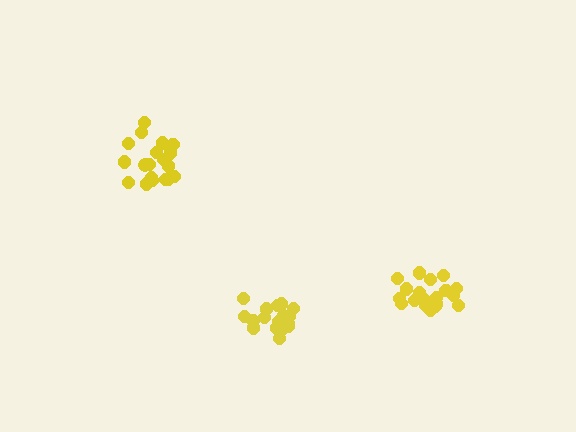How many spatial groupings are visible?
There are 3 spatial groupings.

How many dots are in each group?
Group 1: 20 dots, Group 2: 19 dots, Group 3: 20 dots (59 total).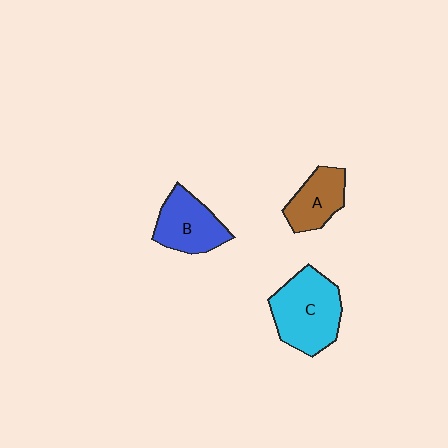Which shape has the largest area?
Shape C (cyan).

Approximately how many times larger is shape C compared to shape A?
Approximately 1.7 times.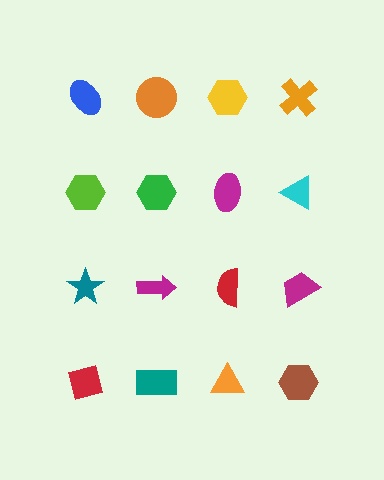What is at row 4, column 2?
A teal rectangle.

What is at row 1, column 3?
A yellow hexagon.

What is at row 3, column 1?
A teal star.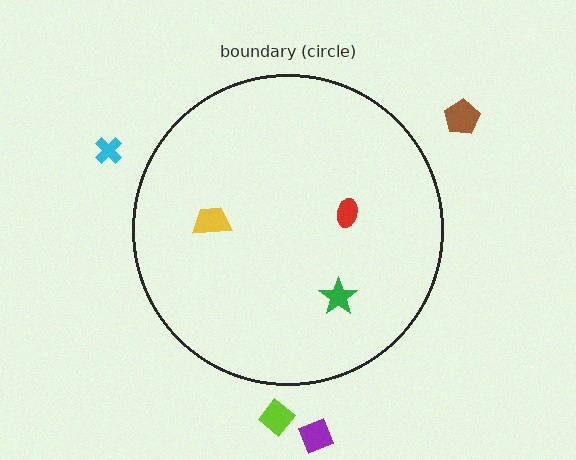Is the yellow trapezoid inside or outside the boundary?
Inside.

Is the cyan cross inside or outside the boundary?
Outside.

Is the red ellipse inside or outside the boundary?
Inside.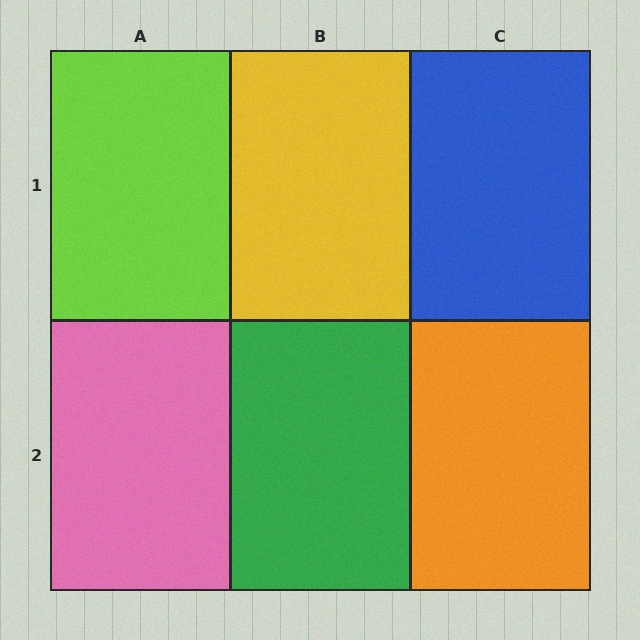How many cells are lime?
1 cell is lime.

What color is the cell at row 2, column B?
Green.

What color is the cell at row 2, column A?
Pink.